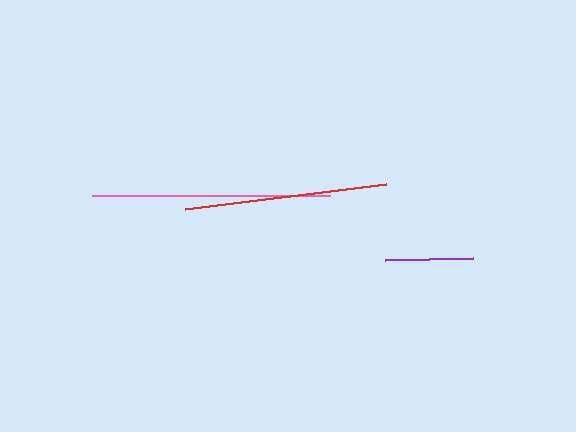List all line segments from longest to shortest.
From longest to shortest: pink, red, purple.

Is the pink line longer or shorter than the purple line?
The pink line is longer than the purple line.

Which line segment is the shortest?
The purple line is the shortest at approximately 88 pixels.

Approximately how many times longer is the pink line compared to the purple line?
The pink line is approximately 2.7 times the length of the purple line.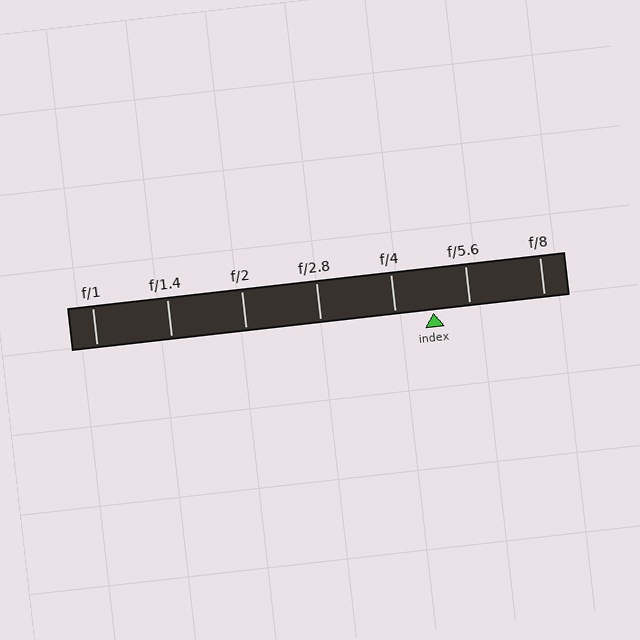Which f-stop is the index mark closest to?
The index mark is closest to f/5.6.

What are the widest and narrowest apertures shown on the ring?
The widest aperture shown is f/1 and the narrowest is f/8.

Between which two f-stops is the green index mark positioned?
The index mark is between f/4 and f/5.6.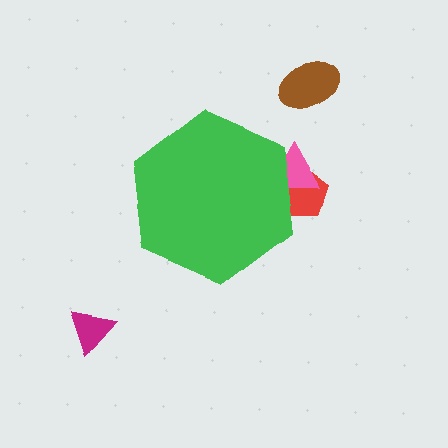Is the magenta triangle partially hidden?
No, the magenta triangle is fully visible.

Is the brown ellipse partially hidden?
No, the brown ellipse is fully visible.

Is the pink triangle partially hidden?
Yes, the pink triangle is partially hidden behind the green hexagon.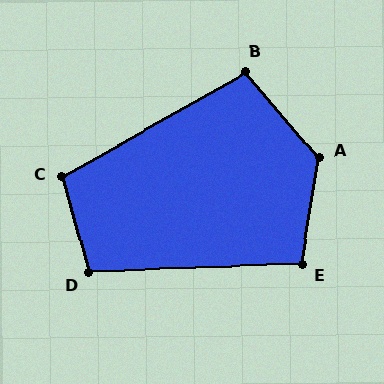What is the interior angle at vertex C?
Approximately 104 degrees (obtuse).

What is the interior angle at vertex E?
Approximately 101 degrees (obtuse).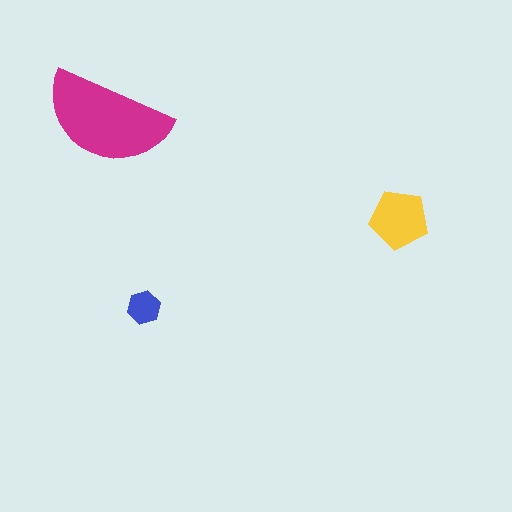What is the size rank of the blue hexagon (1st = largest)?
3rd.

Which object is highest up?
The magenta semicircle is topmost.